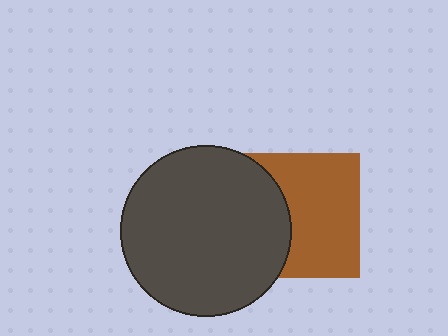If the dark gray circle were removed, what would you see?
You would see the complete brown square.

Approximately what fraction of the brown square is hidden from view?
Roughly 37% of the brown square is hidden behind the dark gray circle.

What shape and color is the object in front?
The object in front is a dark gray circle.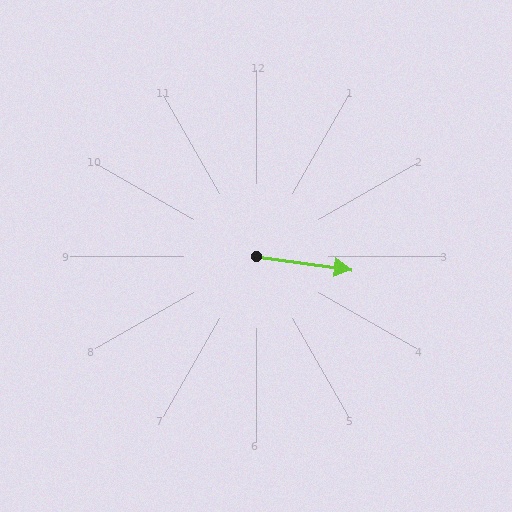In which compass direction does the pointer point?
East.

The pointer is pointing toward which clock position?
Roughly 3 o'clock.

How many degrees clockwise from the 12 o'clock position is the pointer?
Approximately 98 degrees.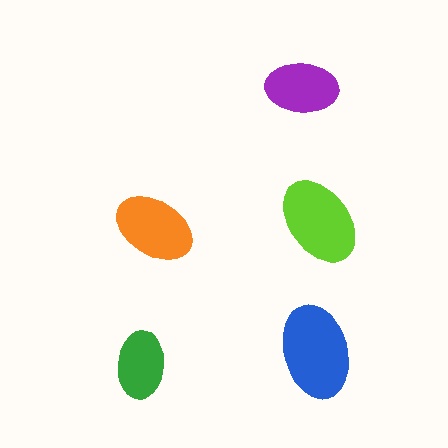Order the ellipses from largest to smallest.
the blue one, the lime one, the orange one, the purple one, the green one.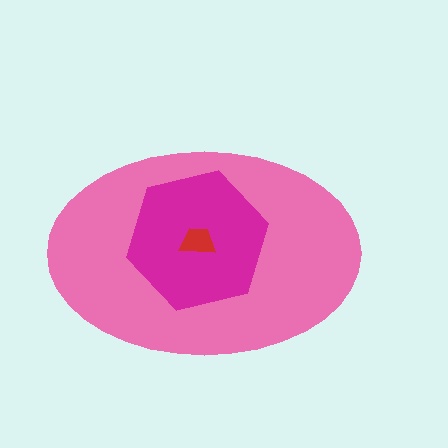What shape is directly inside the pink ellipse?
The magenta hexagon.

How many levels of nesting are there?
3.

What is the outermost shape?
The pink ellipse.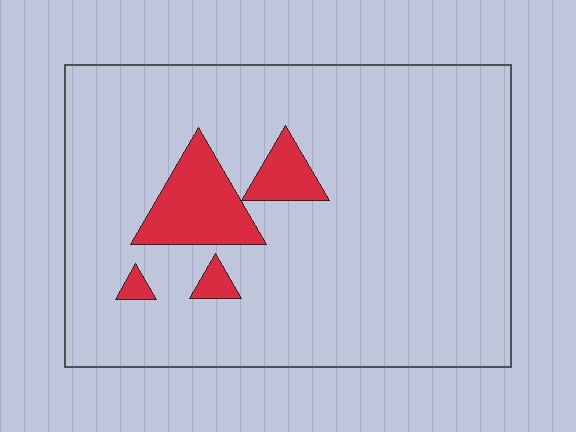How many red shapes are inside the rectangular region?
4.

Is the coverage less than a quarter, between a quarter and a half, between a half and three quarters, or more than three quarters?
Less than a quarter.